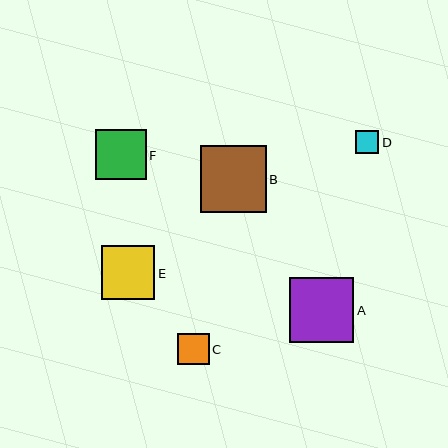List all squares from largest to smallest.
From largest to smallest: B, A, E, F, C, D.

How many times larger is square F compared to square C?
Square F is approximately 1.6 times the size of square C.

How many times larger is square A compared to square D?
Square A is approximately 2.8 times the size of square D.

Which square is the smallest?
Square D is the smallest with a size of approximately 23 pixels.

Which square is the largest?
Square B is the largest with a size of approximately 66 pixels.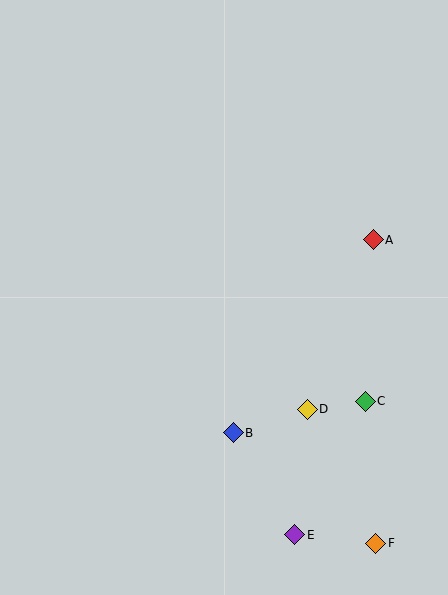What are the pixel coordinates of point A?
Point A is at (373, 240).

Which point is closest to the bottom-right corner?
Point F is closest to the bottom-right corner.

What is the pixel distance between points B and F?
The distance between B and F is 180 pixels.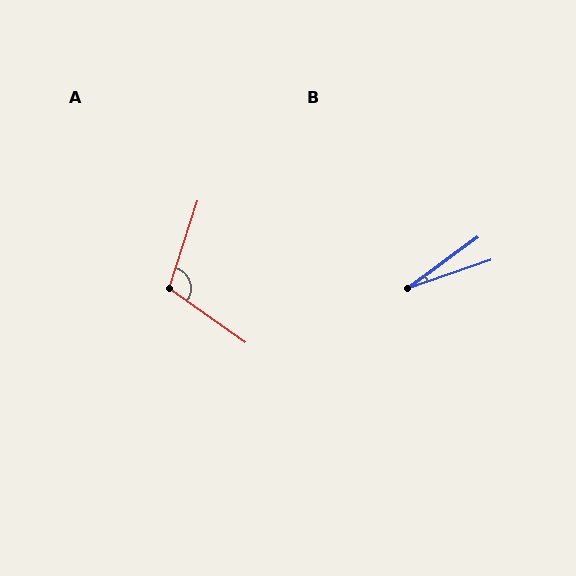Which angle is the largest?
A, at approximately 107 degrees.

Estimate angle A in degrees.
Approximately 107 degrees.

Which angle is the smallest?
B, at approximately 17 degrees.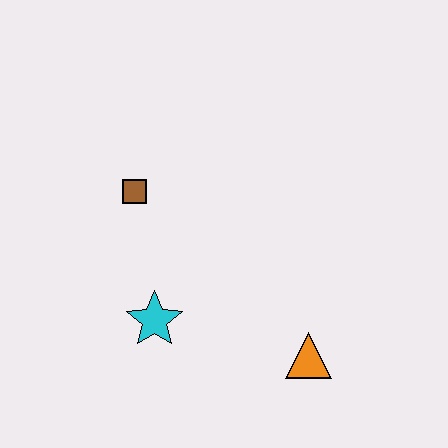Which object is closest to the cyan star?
The brown square is closest to the cyan star.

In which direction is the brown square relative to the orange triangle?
The brown square is to the left of the orange triangle.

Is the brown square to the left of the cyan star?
Yes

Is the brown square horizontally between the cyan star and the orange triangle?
No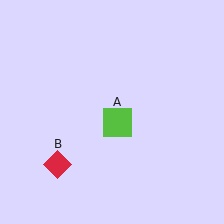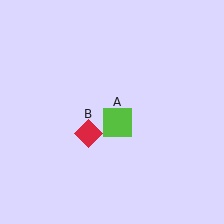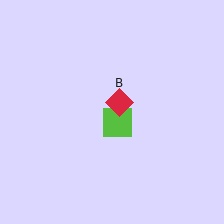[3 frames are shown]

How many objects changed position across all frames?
1 object changed position: red diamond (object B).